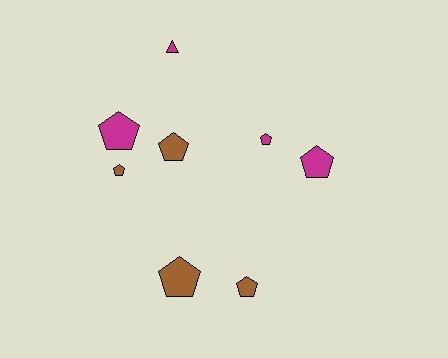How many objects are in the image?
There are 8 objects.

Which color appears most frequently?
Magenta, with 4 objects.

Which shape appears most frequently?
Pentagon, with 7 objects.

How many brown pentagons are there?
There are 4 brown pentagons.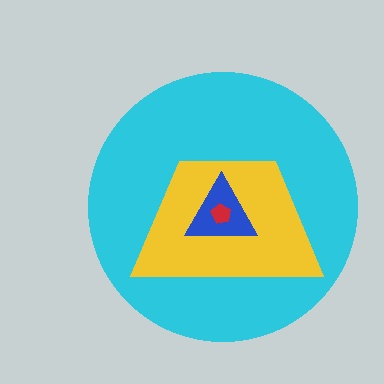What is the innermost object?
The red pentagon.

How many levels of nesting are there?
4.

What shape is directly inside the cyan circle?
The yellow trapezoid.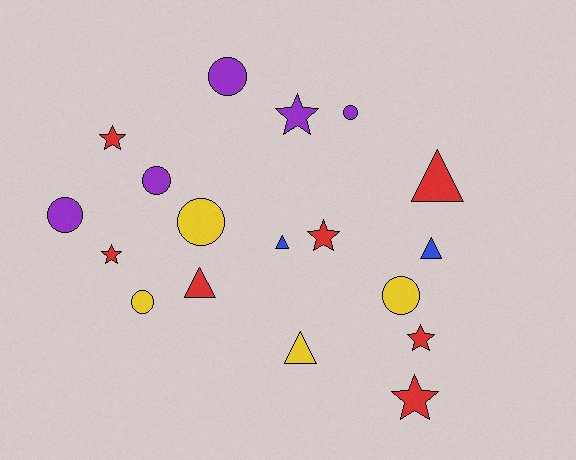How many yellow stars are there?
There are no yellow stars.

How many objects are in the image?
There are 18 objects.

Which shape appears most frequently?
Circle, with 7 objects.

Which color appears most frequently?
Red, with 7 objects.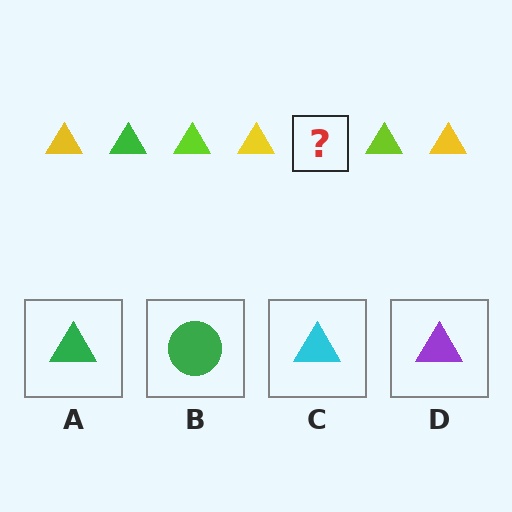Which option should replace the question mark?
Option A.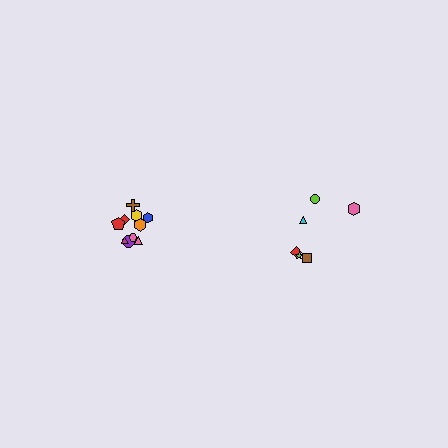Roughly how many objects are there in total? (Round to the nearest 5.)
Roughly 15 objects in total.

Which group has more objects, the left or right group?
The left group.